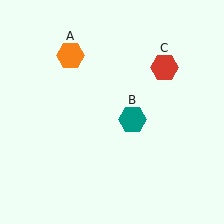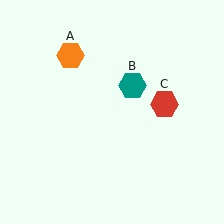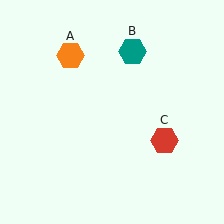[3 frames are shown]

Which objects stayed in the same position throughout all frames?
Orange hexagon (object A) remained stationary.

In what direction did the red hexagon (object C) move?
The red hexagon (object C) moved down.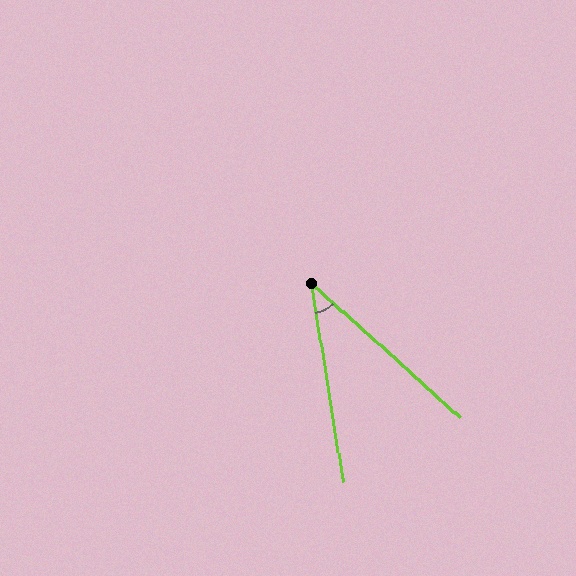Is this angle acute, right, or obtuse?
It is acute.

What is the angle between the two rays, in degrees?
Approximately 39 degrees.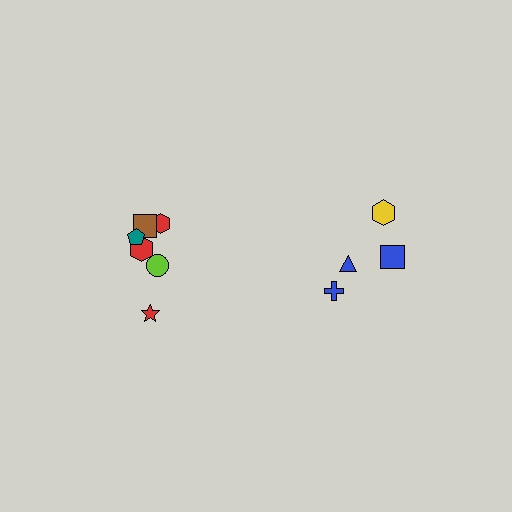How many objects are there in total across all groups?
There are 10 objects.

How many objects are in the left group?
There are 6 objects.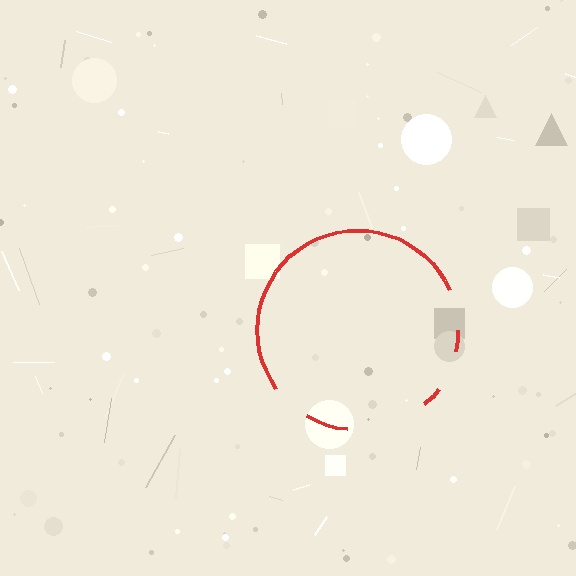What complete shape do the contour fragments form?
The contour fragments form a circle.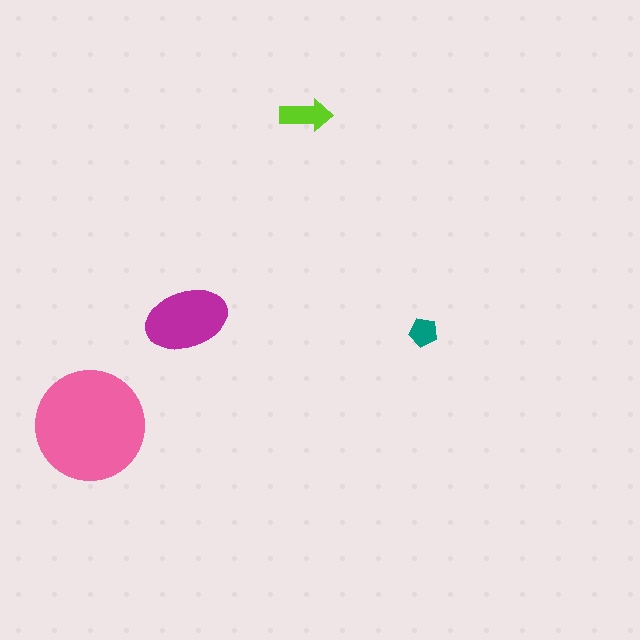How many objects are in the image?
There are 4 objects in the image.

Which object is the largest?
The pink circle.